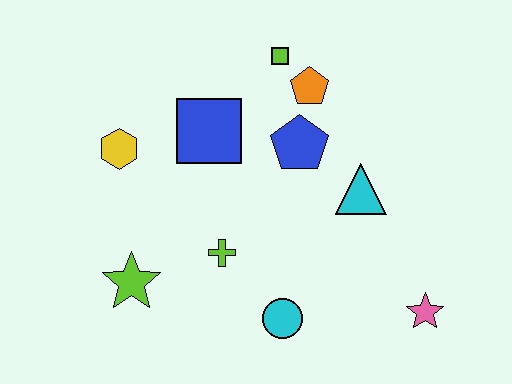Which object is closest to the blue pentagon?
The orange pentagon is closest to the blue pentagon.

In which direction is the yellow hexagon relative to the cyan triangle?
The yellow hexagon is to the left of the cyan triangle.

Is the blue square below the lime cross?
No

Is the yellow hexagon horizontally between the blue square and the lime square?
No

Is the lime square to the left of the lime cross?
No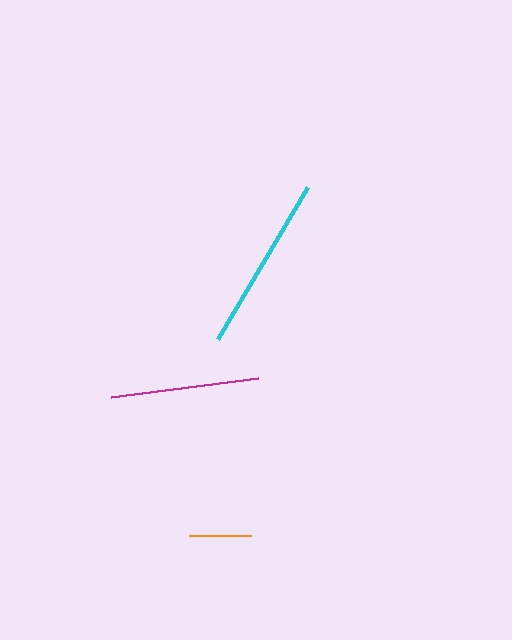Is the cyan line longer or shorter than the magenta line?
The cyan line is longer than the magenta line.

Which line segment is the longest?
The cyan line is the longest at approximately 177 pixels.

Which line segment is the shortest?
The orange line is the shortest at approximately 63 pixels.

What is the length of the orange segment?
The orange segment is approximately 63 pixels long.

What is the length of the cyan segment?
The cyan segment is approximately 177 pixels long.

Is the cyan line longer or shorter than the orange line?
The cyan line is longer than the orange line.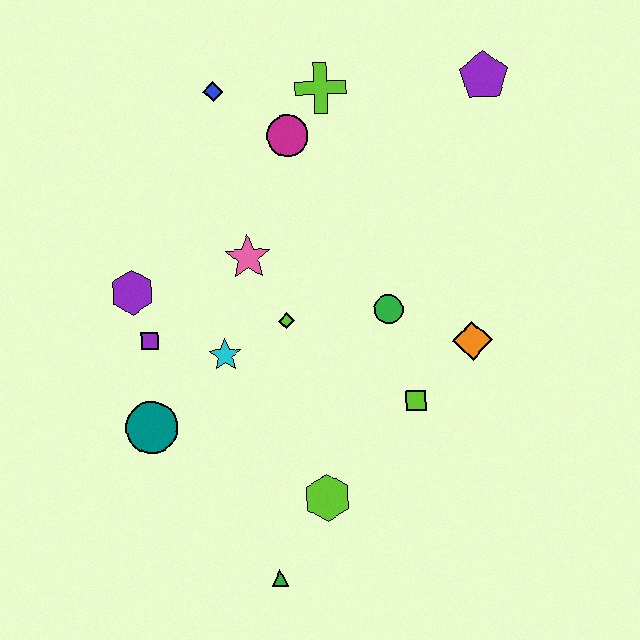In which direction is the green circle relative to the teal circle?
The green circle is to the right of the teal circle.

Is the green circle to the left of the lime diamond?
No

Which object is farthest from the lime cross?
The green triangle is farthest from the lime cross.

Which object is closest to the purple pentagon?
The lime cross is closest to the purple pentagon.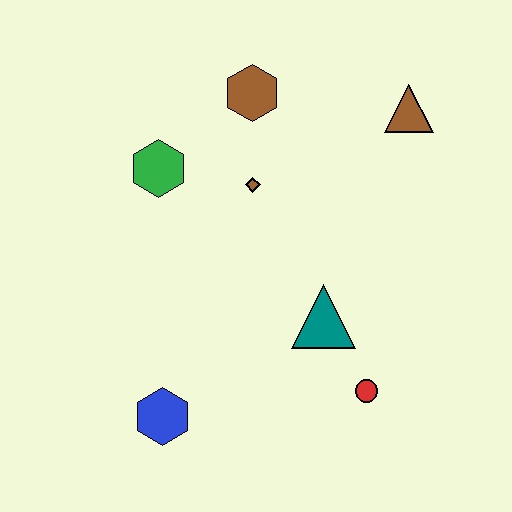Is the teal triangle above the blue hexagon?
Yes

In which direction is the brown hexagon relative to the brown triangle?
The brown hexagon is to the left of the brown triangle.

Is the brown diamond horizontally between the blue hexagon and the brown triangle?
Yes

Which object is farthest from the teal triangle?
The brown hexagon is farthest from the teal triangle.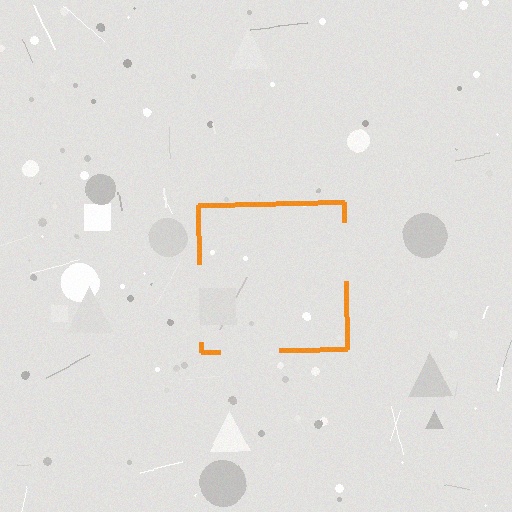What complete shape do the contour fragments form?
The contour fragments form a square.